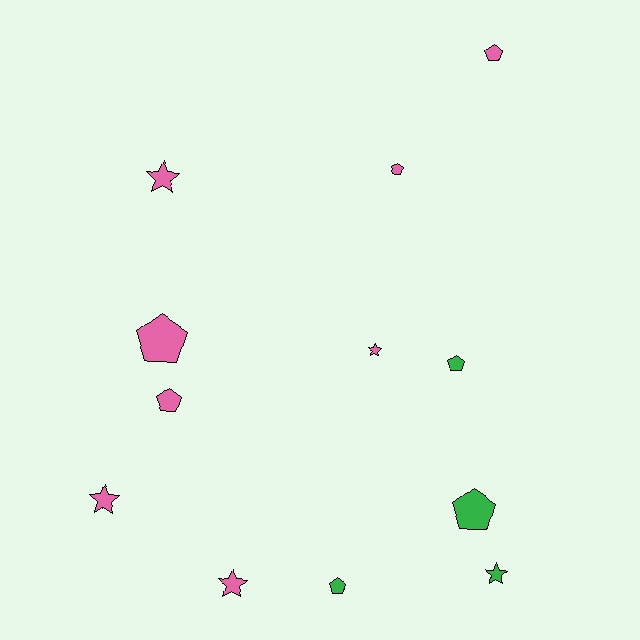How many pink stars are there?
There are 4 pink stars.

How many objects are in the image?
There are 12 objects.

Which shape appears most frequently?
Pentagon, with 7 objects.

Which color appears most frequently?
Pink, with 8 objects.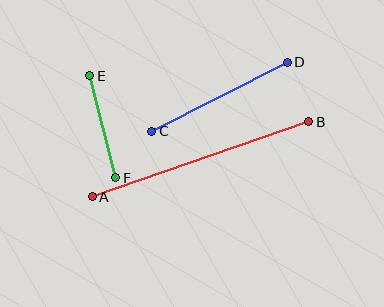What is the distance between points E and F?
The distance is approximately 105 pixels.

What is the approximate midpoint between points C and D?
The midpoint is at approximately (219, 97) pixels.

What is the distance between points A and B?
The distance is approximately 229 pixels.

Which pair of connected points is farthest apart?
Points A and B are farthest apart.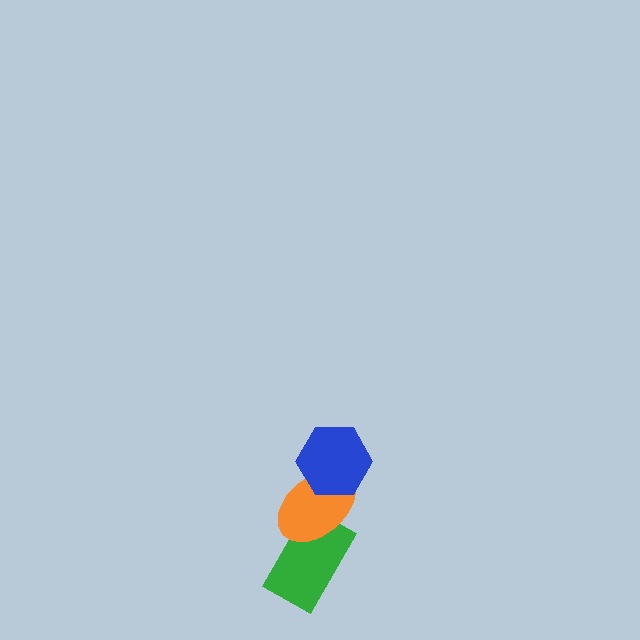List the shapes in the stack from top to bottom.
From top to bottom: the blue hexagon, the orange ellipse, the green rectangle.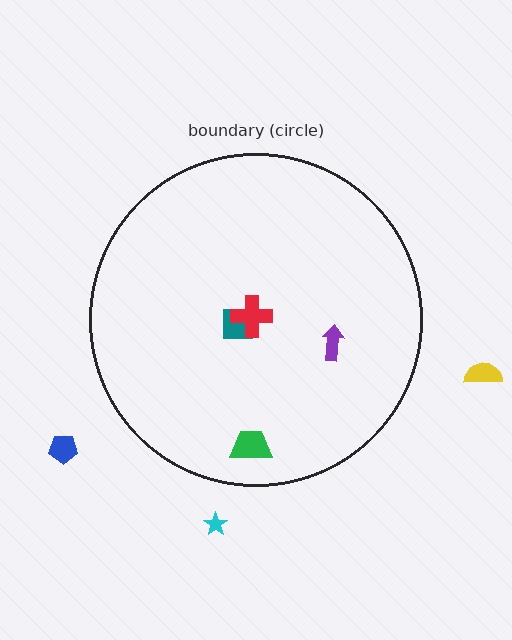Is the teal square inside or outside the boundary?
Inside.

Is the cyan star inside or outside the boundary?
Outside.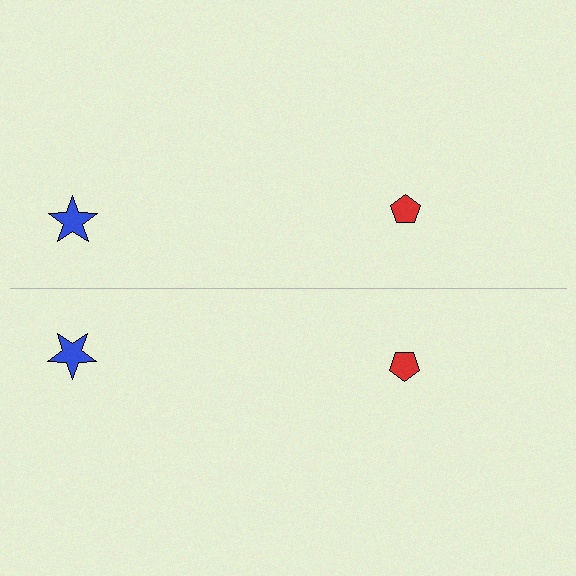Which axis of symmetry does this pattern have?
The pattern has a horizontal axis of symmetry running through the center of the image.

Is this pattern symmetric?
Yes, this pattern has bilateral (reflection) symmetry.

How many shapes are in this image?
There are 4 shapes in this image.